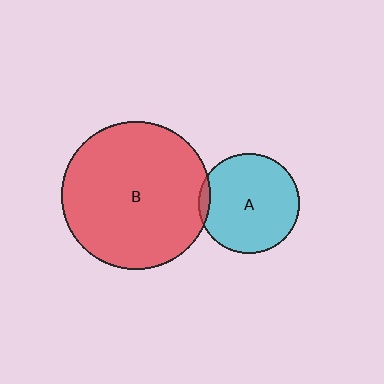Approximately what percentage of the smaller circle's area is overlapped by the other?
Approximately 5%.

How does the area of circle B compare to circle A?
Approximately 2.2 times.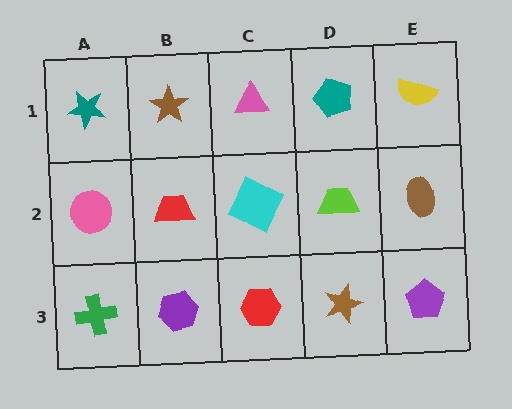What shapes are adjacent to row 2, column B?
A brown star (row 1, column B), a purple hexagon (row 3, column B), a pink circle (row 2, column A), a cyan square (row 2, column C).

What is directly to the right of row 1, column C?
A teal pentagon.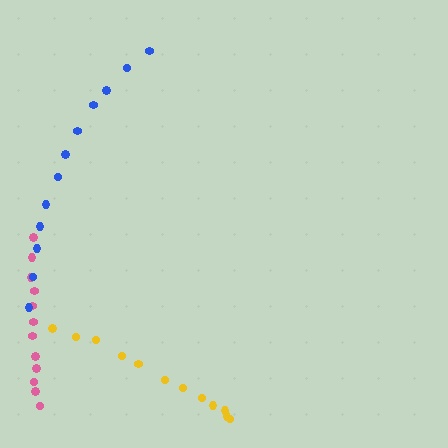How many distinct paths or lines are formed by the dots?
There are 3 distinct paths.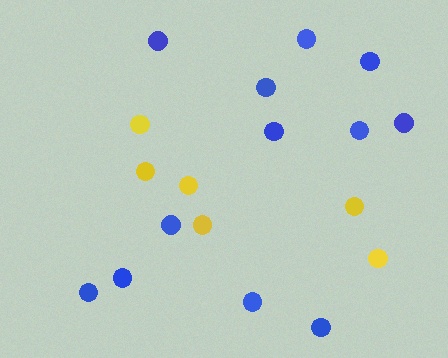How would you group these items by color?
There are 2 groups: one group of yellow circles (6) and one group of blue circles (12).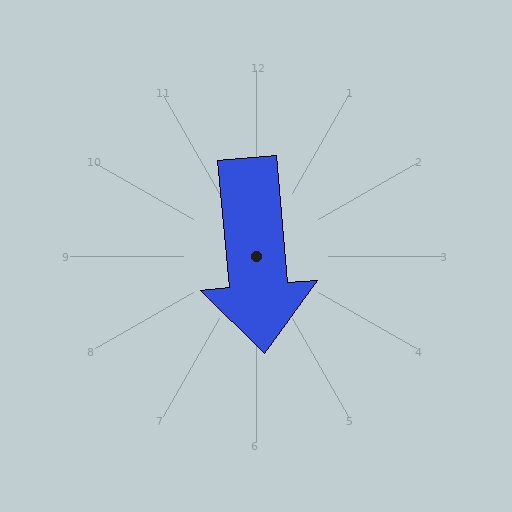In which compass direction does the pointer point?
South.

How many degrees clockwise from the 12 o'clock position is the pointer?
Approximately 175 degrees.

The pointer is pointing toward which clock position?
Roughly 6 o'clock.